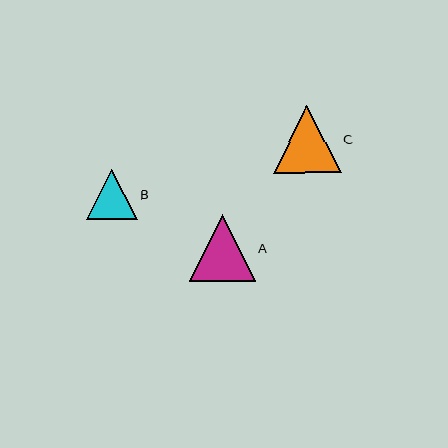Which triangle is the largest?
Triangle C is the largest with a size of approximately 67 pixels.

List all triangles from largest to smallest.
From largest to smallest: C, A, B.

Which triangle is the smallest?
Triangle B is the smallest with a size of approximately 51 pixels.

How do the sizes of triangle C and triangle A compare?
Triangle C and triangle A are approximately the same size.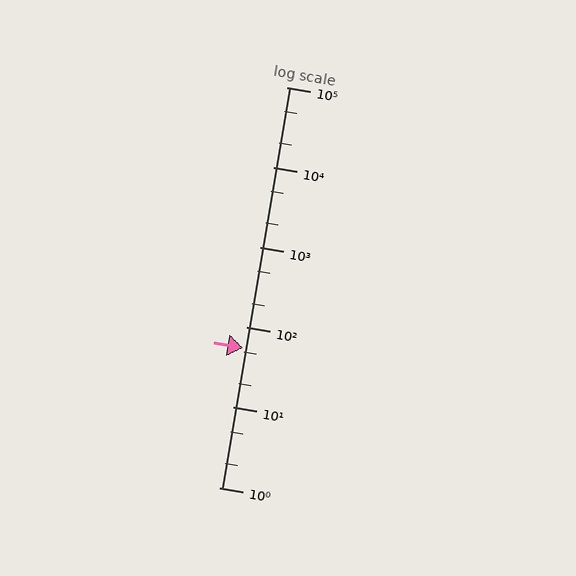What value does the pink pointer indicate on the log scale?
The pointer indicates approximately 56.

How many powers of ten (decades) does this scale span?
The scale spans 5 decades, from 1 to 100000.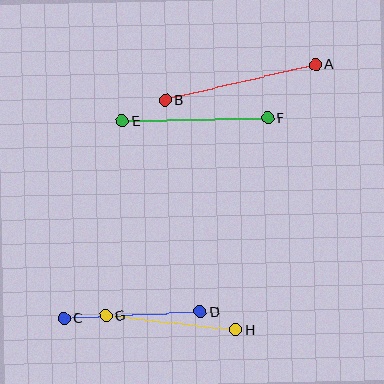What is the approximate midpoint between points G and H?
The midpoint is at approximately (171, 323) pixels.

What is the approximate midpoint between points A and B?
The midpoint is at approximately (240, 82) pixels.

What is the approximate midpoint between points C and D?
The midpoint is at approximately (132, 315) pixels.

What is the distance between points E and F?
The distance is approximately 146 pixels.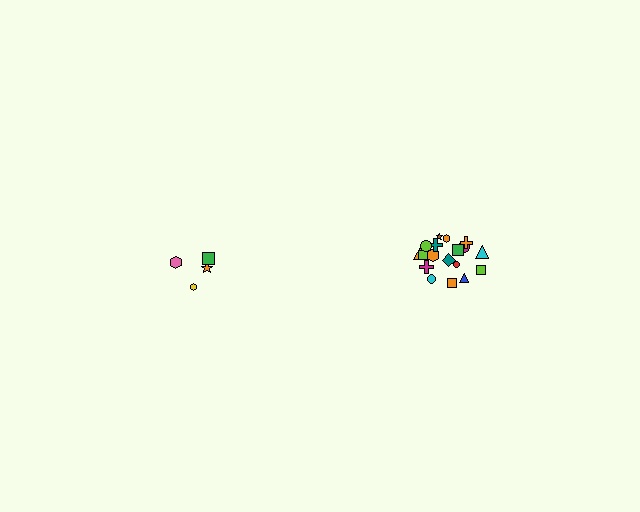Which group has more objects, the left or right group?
The right group.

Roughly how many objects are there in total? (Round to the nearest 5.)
Roughly 20 objects in total.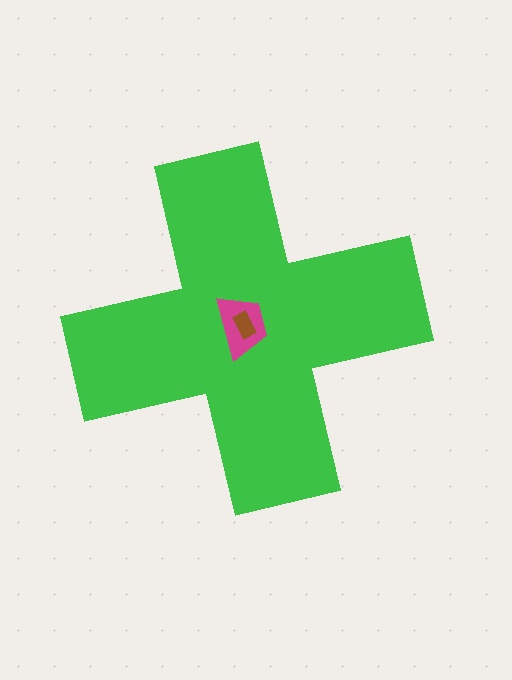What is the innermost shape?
The brown rectangle.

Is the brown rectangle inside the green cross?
Yes.